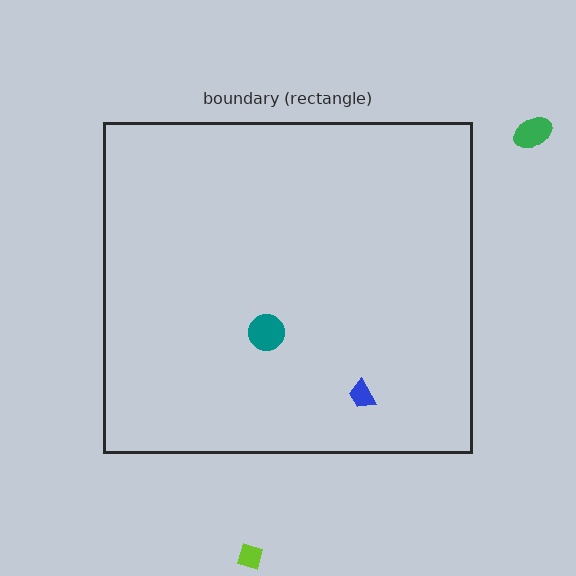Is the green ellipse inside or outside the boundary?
Outside.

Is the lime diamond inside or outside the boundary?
Outside.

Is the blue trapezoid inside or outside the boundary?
Inside.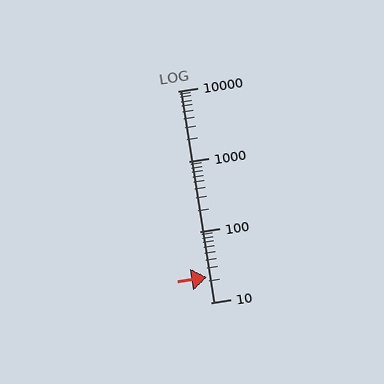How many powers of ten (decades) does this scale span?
The scale spans 3 decades, from 10 to 10000.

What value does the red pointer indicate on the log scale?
The pointer indicates approximately 23.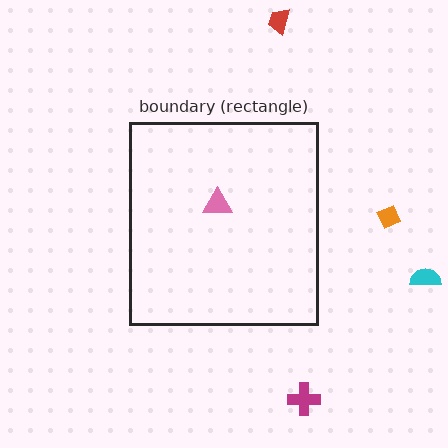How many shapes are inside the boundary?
1 inside, 4 outside.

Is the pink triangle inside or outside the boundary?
Inside.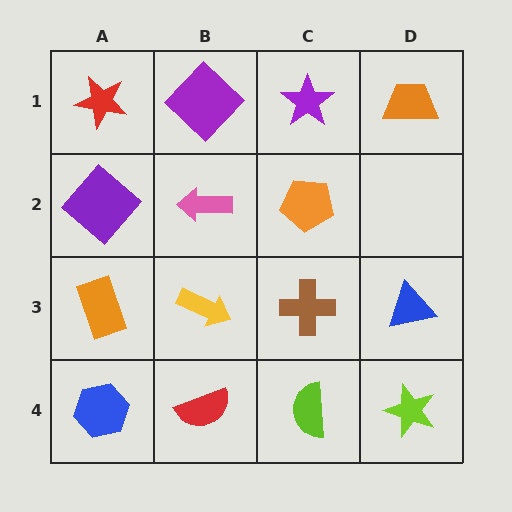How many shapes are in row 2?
3 shapes.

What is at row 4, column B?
A red semicircle.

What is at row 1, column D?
An orange trapezoid.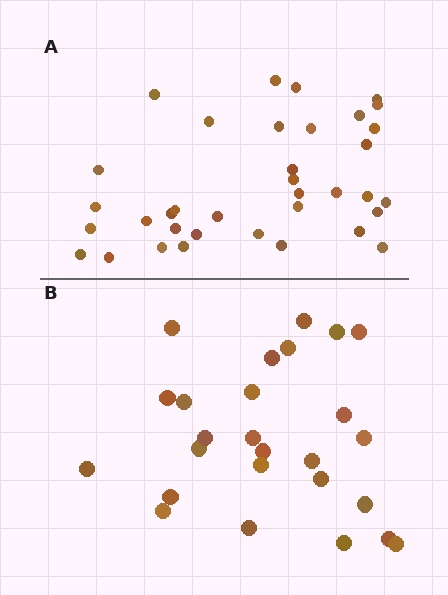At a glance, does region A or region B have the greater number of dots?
Region A (the top region) has more dots.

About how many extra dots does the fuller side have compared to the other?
Region A has roughly 10 or so more dots than region B.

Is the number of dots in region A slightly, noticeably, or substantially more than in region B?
Region A has noticeably more, but not dramatically so. The ratio is roughly 1.4 to 1.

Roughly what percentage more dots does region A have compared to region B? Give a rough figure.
About 40% more.